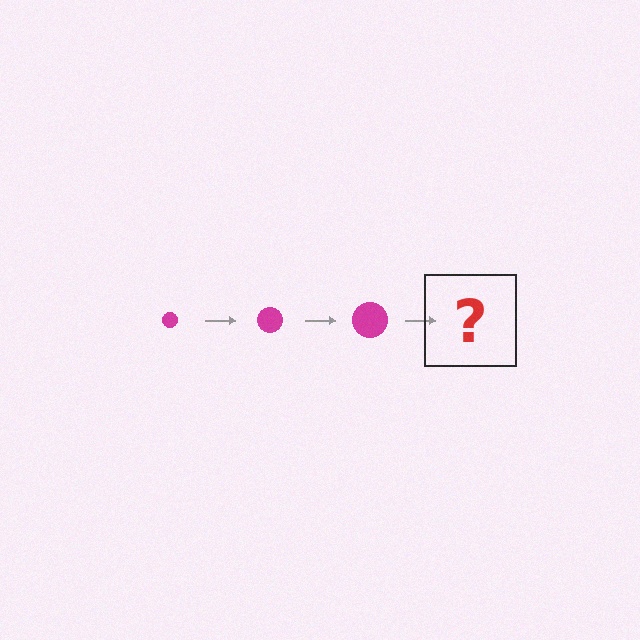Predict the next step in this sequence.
The next step is a magenta circle, larger than the previous one.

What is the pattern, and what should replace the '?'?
The pattern is that the circle gets progressively larger each step. The '?' should be a magenta circle, larger than the previous one.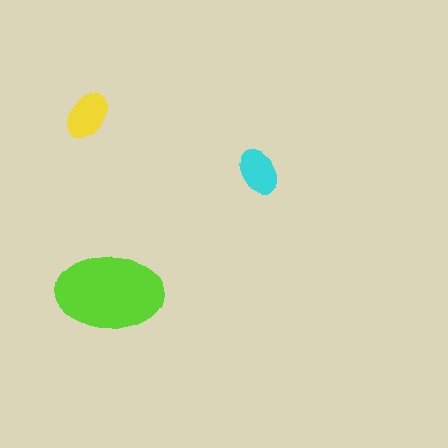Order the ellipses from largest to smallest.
the lime one, the yellow one, the cyan one.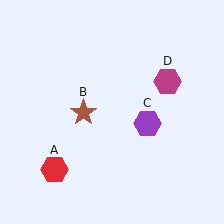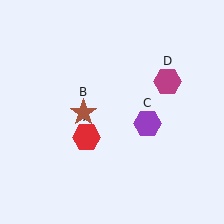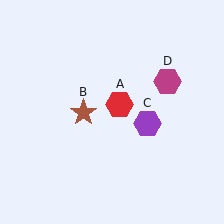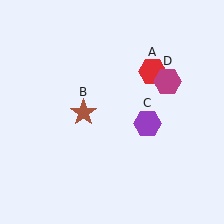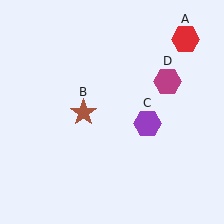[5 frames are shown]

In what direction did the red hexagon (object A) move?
The red hexagon (object A) moved up and to the right.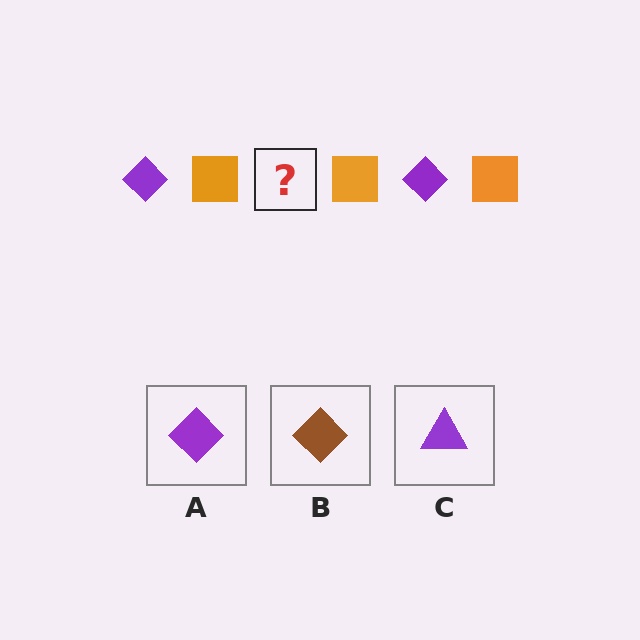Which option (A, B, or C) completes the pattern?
A.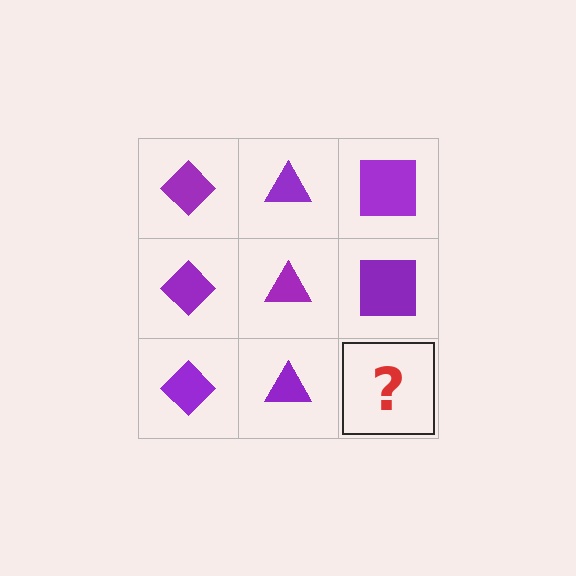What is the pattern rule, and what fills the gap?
The rule is that each column has a consistent shape. The gap should be filled with a purple square.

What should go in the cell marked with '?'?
The missing cell should contain a purple square.